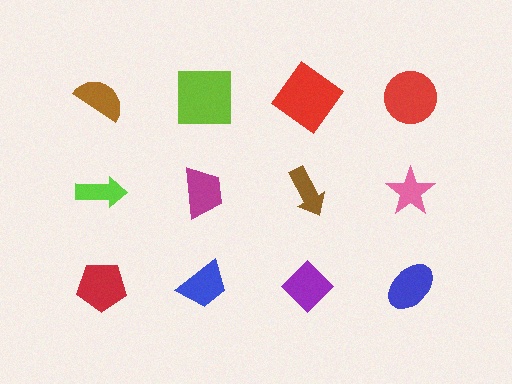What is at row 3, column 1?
A red pentagon.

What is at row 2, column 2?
A magenta trapezoid.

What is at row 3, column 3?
A purple diamond.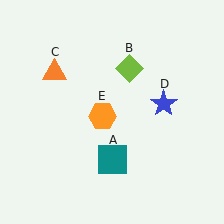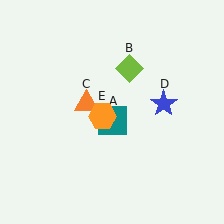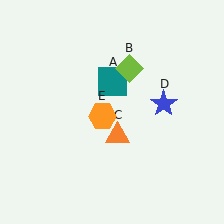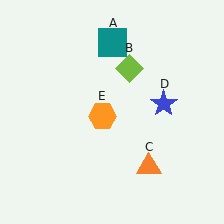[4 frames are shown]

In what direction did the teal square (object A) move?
The teal square (object A) moved up.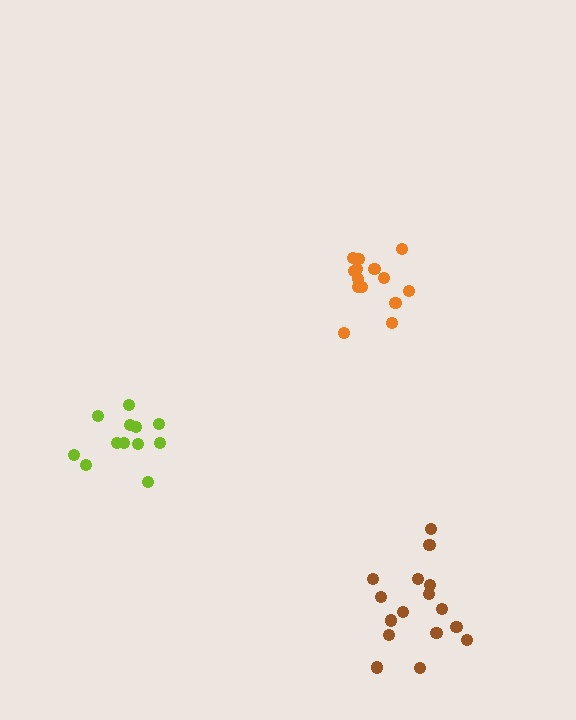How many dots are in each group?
Group 1: 12 dots, Group 2: 14 dots, Group 3: 16 dots (42 total).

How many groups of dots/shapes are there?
There are 3 groups.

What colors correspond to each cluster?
The clusters are colored: lime, orange, brown.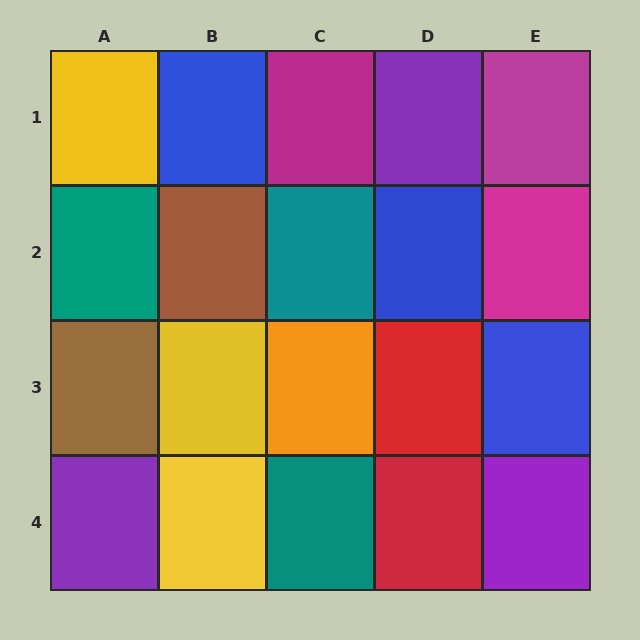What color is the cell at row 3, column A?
Brown.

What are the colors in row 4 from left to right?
Purple, yellow, teal, red, purple.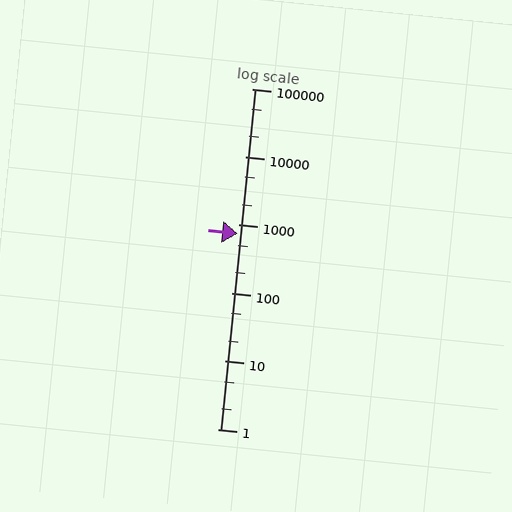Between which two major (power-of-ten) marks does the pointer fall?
The pointer is between 100 and 1000.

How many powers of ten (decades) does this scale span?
The scale spans 5 decades, from 1 to 100000.